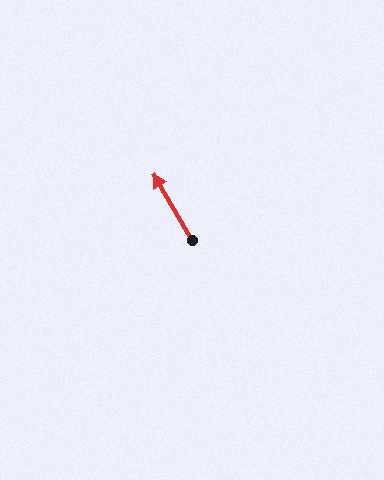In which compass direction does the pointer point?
Northwest.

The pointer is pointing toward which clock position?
Roughly 11 o'clock.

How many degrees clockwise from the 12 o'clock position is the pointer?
Approximately 330 degrees.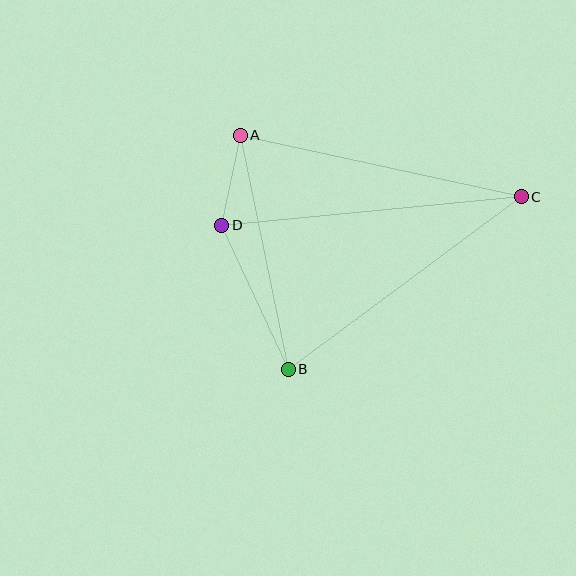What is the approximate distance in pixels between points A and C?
The distance between A and C is approximately 288 pixels.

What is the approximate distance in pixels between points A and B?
The distance between A and B is approximately 238 pixels.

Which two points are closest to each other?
Points A and D are closest to each other.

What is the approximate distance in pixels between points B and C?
The distance between B and C is approximately 290 pixels.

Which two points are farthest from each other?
Points C and D are farthest from each other.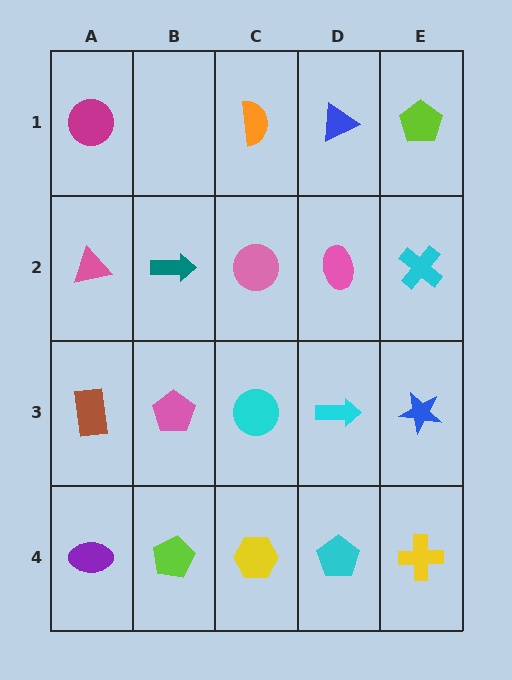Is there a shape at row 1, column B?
No, that cell is empty.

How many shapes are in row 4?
5 shapes.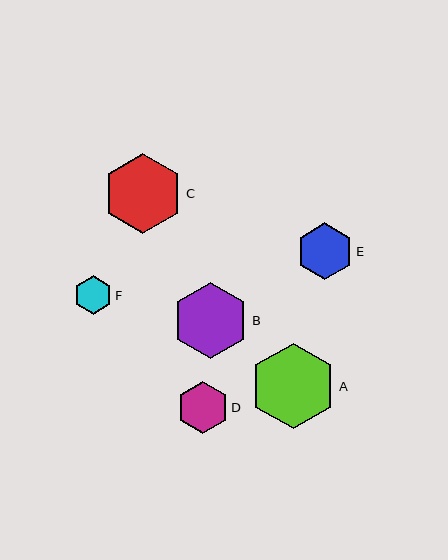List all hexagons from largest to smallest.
From largest to smallest: A, C, B, E, D, F.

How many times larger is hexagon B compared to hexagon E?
Hexagon B is approximately 1.3 times the size of hexagon E.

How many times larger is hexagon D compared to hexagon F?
Hexagon D is approximately 1.3 times the size of hexagon F.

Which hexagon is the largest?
Hexagon A is the largest with a size of approximately 86 pixels.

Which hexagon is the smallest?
Hexagon F is the smallest with a size of approximately 38 pixels.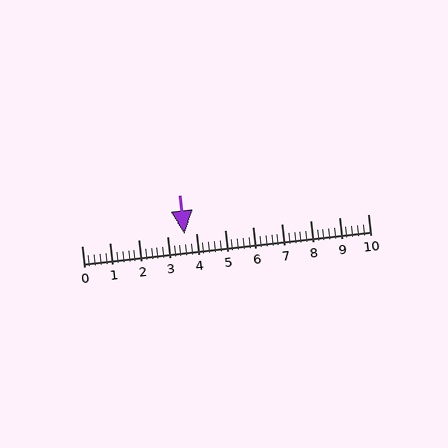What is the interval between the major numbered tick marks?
The major tick marks are spaced 1 units apart.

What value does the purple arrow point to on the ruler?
The purple arrow points to approximately 3.6.